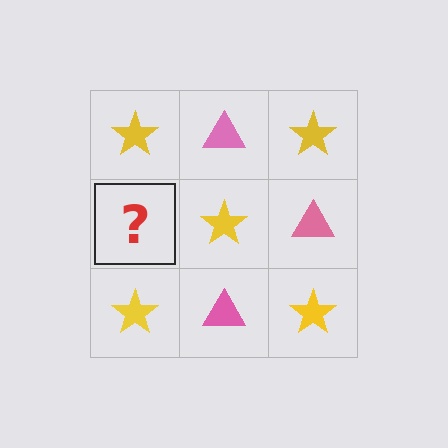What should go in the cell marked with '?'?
The missing cell should contain a pink triangle.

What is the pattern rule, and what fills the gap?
The rule is that it alternates yellow star and pink triangle in a checkerboard pattern. The gap should be filled with a pink triangle.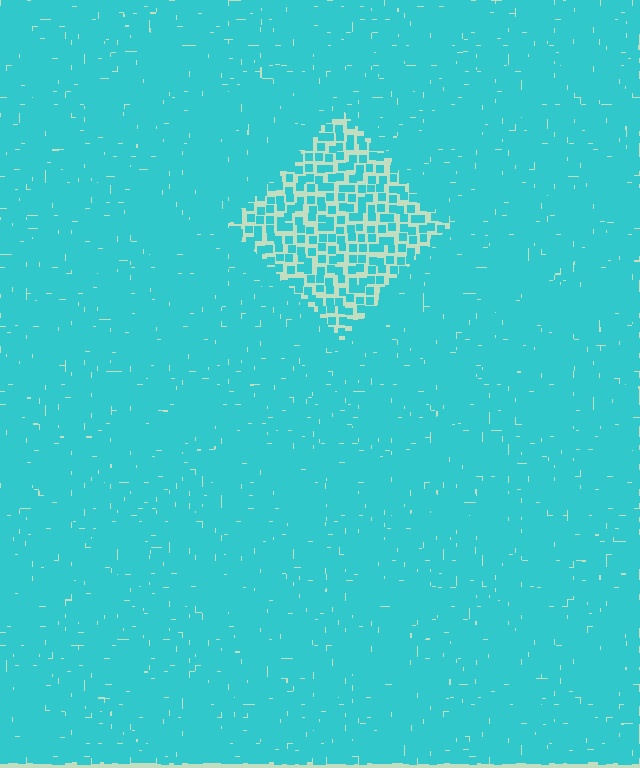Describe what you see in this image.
The image contains small cyan elements arranged at two different densities. A diamond-shaped region is visible where the elements are less densely packed than the surrounding area.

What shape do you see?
I see a diamond.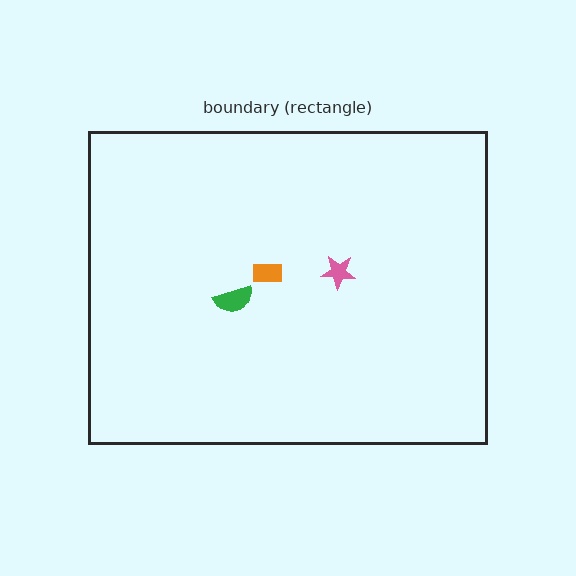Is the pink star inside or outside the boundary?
Inside.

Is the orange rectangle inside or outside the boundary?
Inside.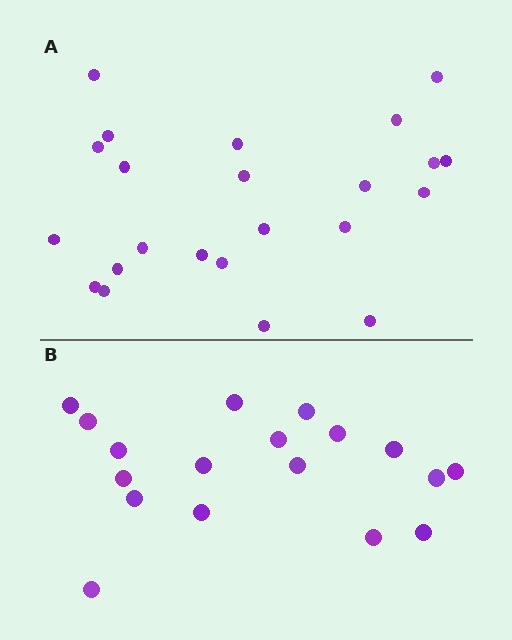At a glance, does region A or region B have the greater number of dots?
Region A (the top region) has more dots.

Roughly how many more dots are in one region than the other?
Region A has about 5 more dots than region B.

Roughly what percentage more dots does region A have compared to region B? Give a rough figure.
About 30% more.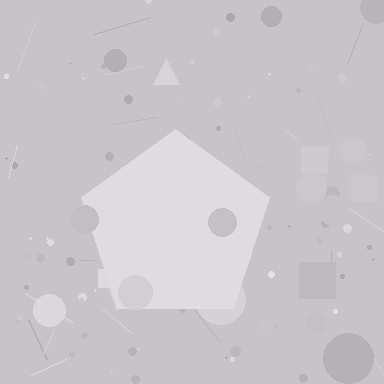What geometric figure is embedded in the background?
A pentagon is embedded in the background.